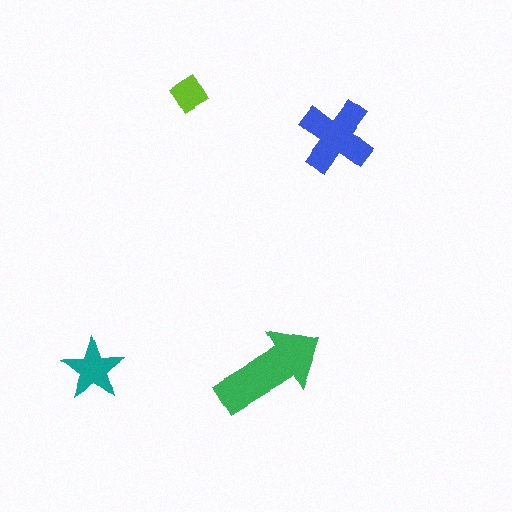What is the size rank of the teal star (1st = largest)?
3rd.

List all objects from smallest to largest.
The lime diamond, the teal star, the blue cross, the green arrow.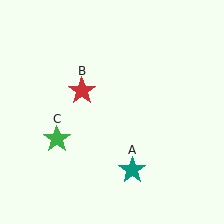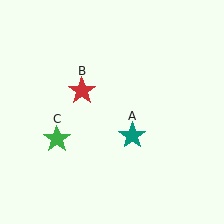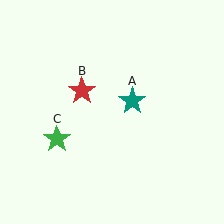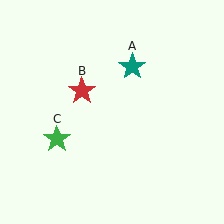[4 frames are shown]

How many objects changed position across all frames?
1 object changed position: teal star (object A).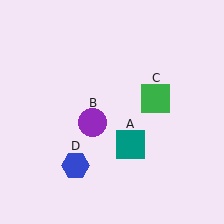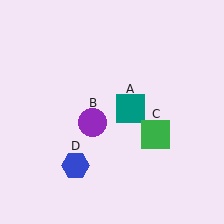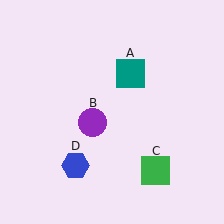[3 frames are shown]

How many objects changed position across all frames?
2 objects changed position: teal square (object A), green square (object C).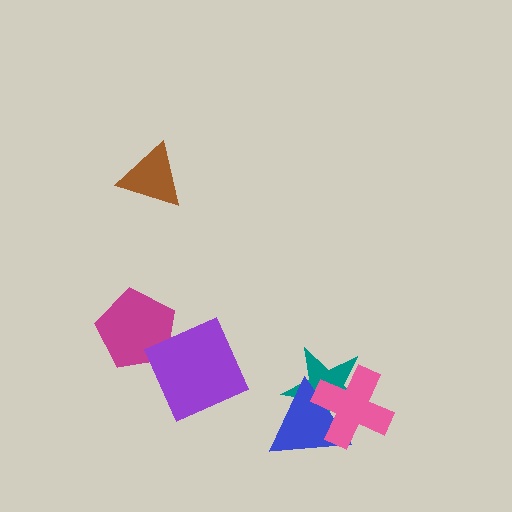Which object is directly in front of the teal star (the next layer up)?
The blue triangle is directly in front of the teal star.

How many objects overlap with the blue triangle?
2 objects overlap with the blue triangle.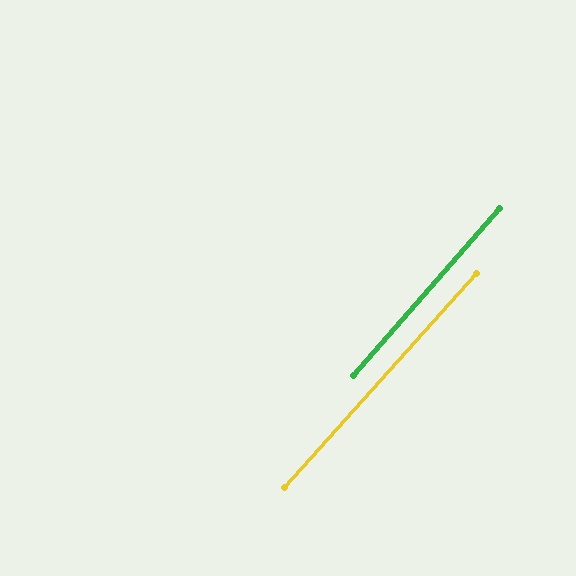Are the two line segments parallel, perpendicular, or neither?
Parallel — their directions differ by only 0.7°.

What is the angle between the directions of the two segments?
Approximately 1 degree.